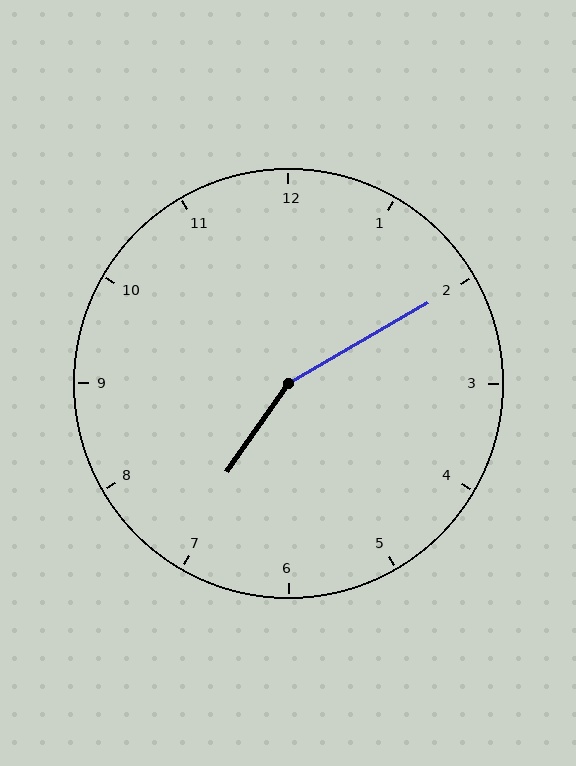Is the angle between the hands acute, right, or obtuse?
It is obtuse.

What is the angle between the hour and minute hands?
Approximately 155 degrees.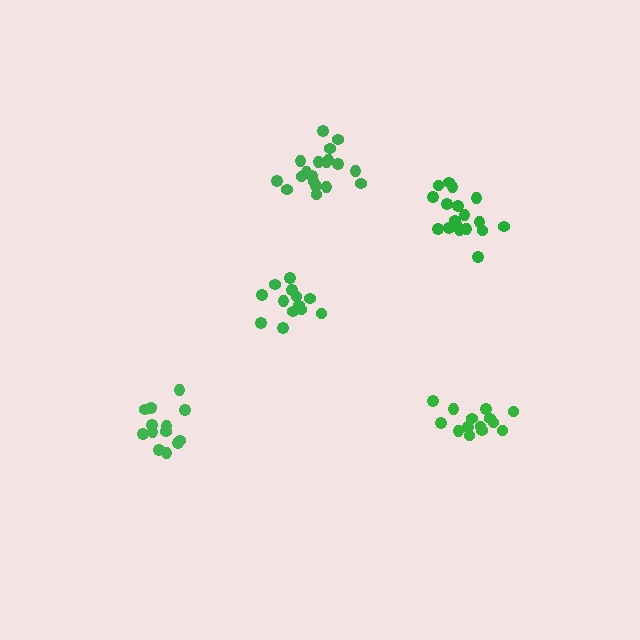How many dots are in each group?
Group 1: 13 dots, Group 2: 14 dots, Group 3: 18 dots, Group 4: 14 dots, Group 5: 19 dots (78 total).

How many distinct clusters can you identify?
There are 5 distinct clusters.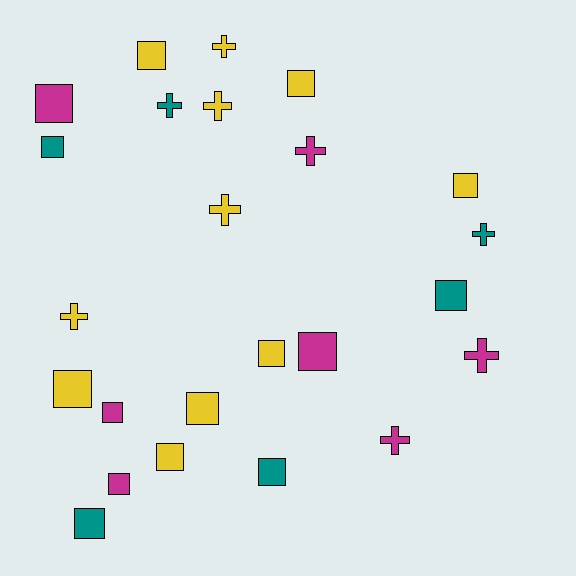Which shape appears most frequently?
Square, with 15 objects.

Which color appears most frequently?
Yellow, with 11 objects.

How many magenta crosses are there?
There are 3 magenta crosses.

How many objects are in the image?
There are 24 objects.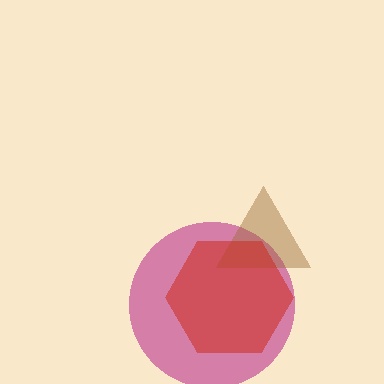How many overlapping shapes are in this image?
There are 3 overlapping shapes in the image.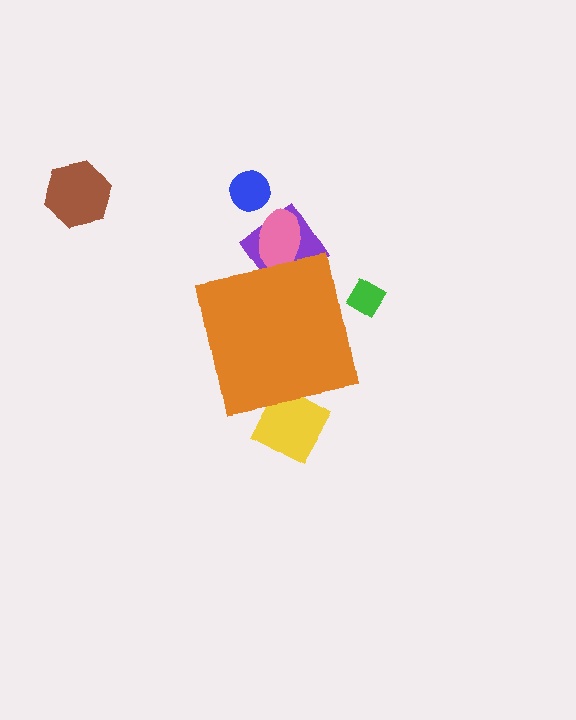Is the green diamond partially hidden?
Yes, the green diamond is partially hidden behind the orange square.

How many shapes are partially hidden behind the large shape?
4 shapes are partially hidden.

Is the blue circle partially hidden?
No, the blue circle is fully visible.